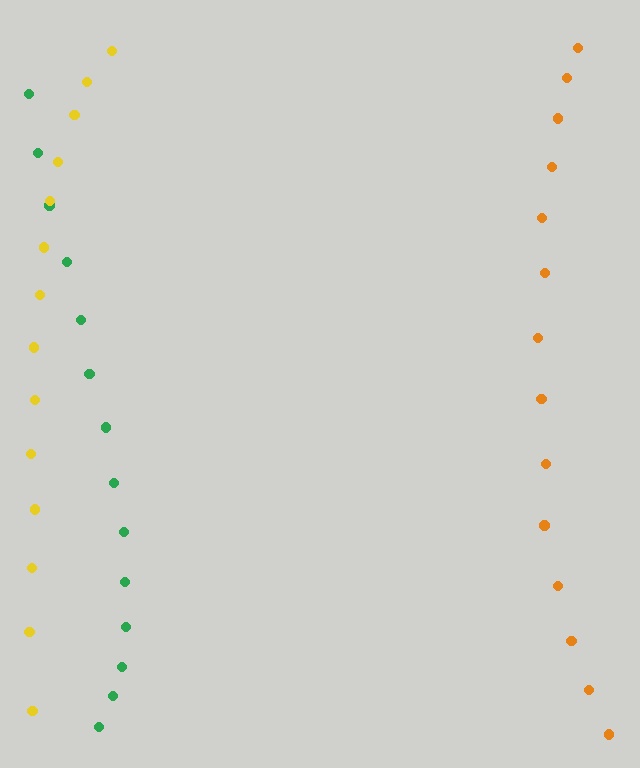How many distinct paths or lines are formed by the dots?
There are 3 distinct paths.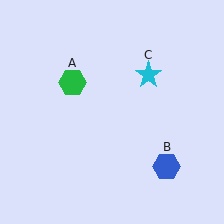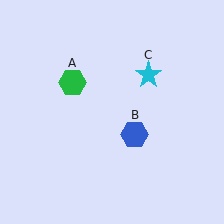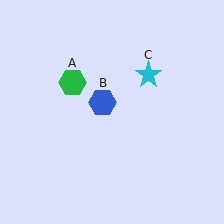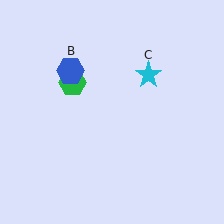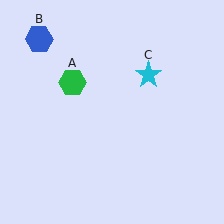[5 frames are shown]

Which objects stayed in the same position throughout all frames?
Green hexagon (object A) and cyan star (object C) remained stationary.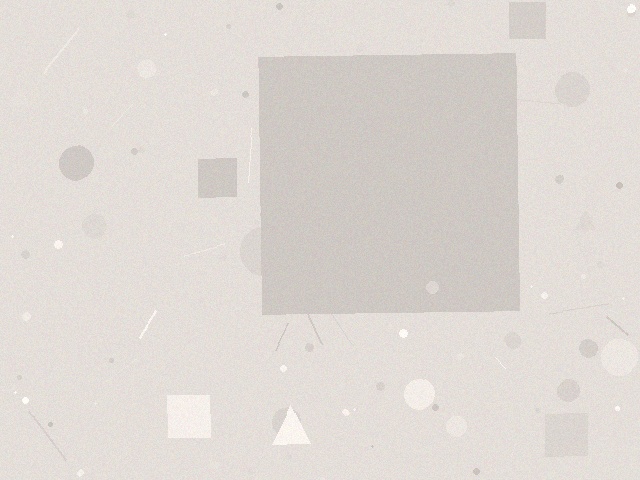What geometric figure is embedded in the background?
A square is embedded in the background.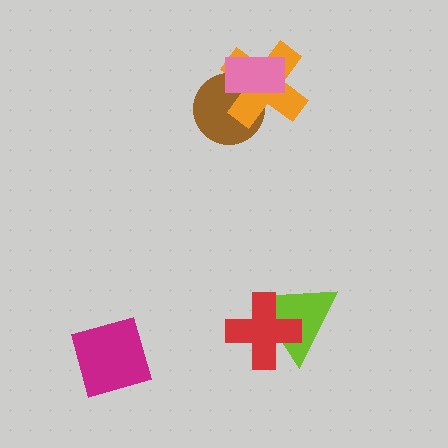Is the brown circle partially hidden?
Yes, it is partially covered by another shape.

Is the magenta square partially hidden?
No, no other shape covers it.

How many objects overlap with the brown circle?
2 objects overlap with the brown circle.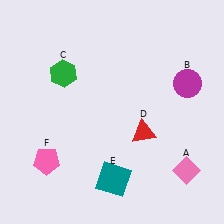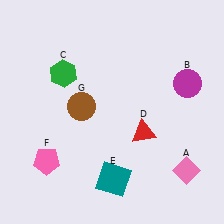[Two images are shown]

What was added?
A brown circle (G) was added in Image 2.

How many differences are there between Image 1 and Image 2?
There is 1 difference between the two images.